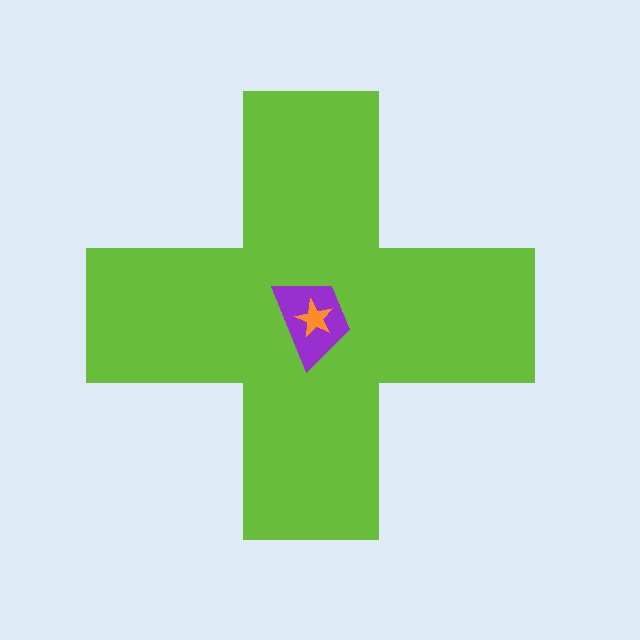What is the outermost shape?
The lime cross.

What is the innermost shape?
The orange star.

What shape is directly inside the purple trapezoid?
The orange star.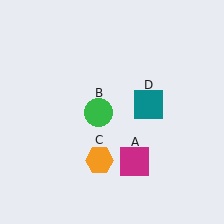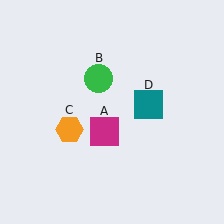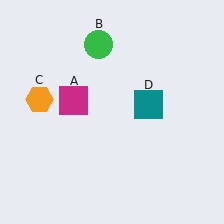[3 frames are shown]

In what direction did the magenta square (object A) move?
The magenta square (object A) moved up and to the left.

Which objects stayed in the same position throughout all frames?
Teal square (object D) remained stationary.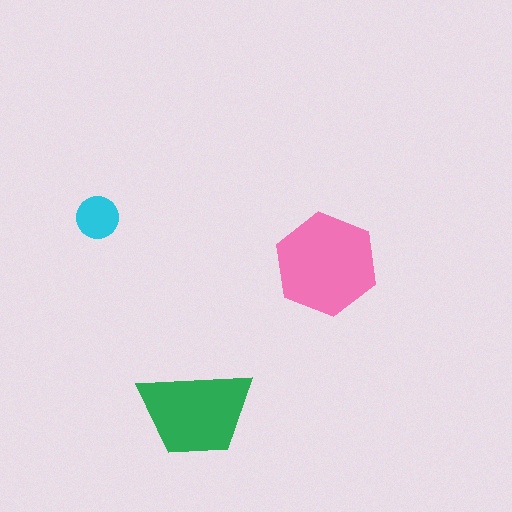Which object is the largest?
The pink hexagon.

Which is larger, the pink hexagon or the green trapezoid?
The pink hexagon.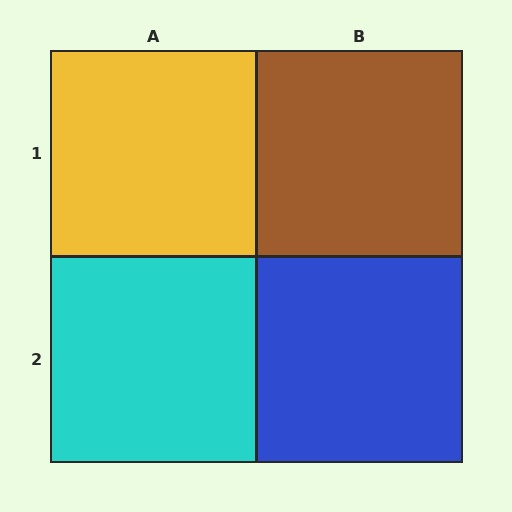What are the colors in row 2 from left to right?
Cyan, blue.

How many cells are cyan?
1 cell is cyan.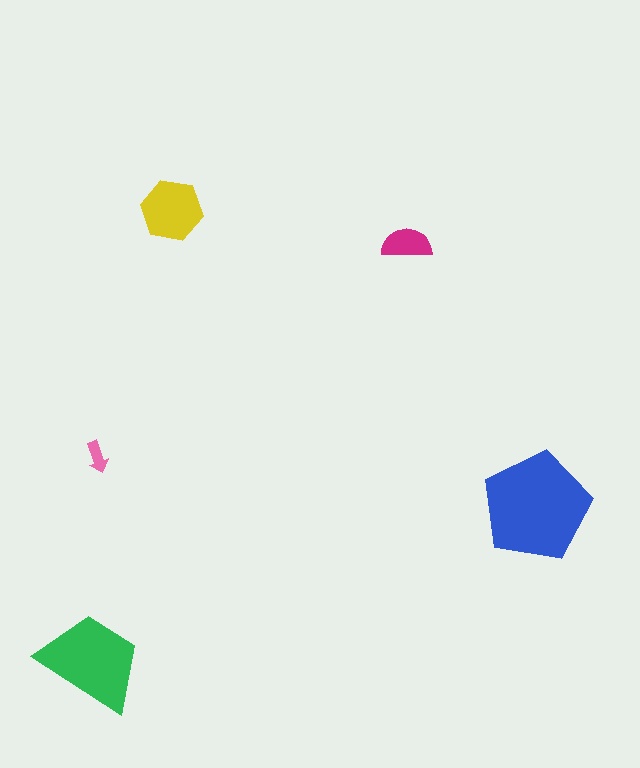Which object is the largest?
The blue pentagon.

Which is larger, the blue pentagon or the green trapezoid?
The blue pentagon.